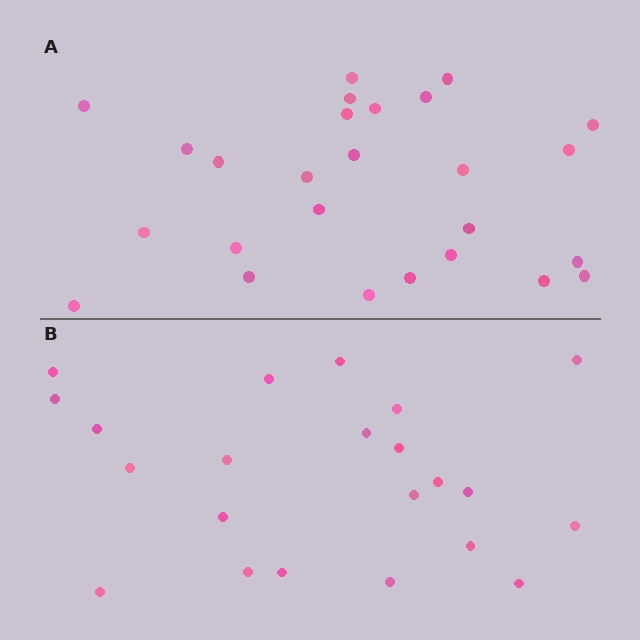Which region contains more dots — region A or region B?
Region A (the top region) has more dots.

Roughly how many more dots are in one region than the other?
Region A has about 4 more dots than region B.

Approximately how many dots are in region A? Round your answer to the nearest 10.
About 30 dots. (The exact count is 26, which rounds to 30.)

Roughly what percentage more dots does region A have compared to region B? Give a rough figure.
About 20% more.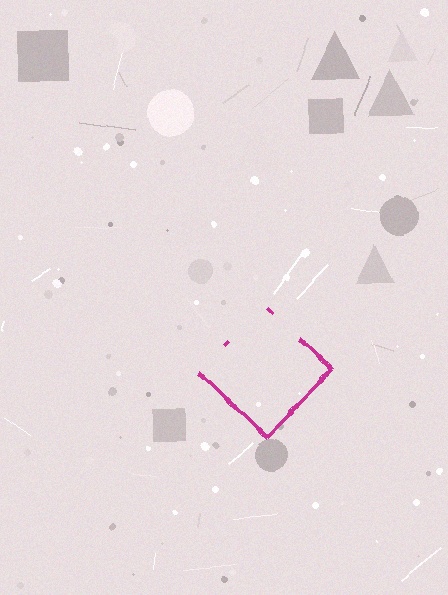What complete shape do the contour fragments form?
The contour fragments form a diamond.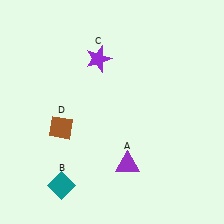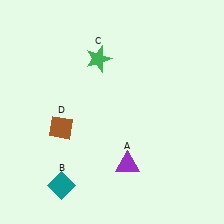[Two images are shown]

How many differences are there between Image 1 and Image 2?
There is 1 difference between the two images.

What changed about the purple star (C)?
In Image 1, C is purple. In Image 2, it changed to green.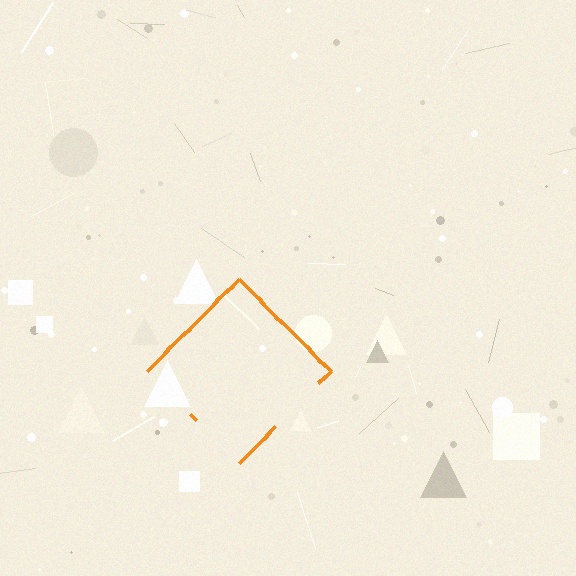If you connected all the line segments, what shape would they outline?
They would outline a diamond.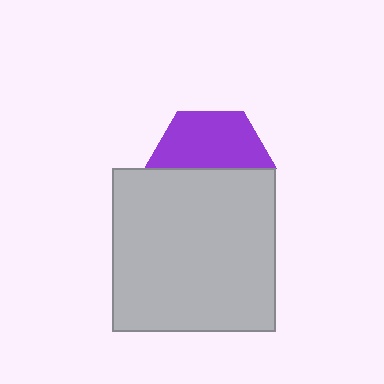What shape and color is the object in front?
The object in front is a light gray square.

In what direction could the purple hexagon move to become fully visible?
The purple hexagon could move up. That would shift it out from behind the light gray square entirely.